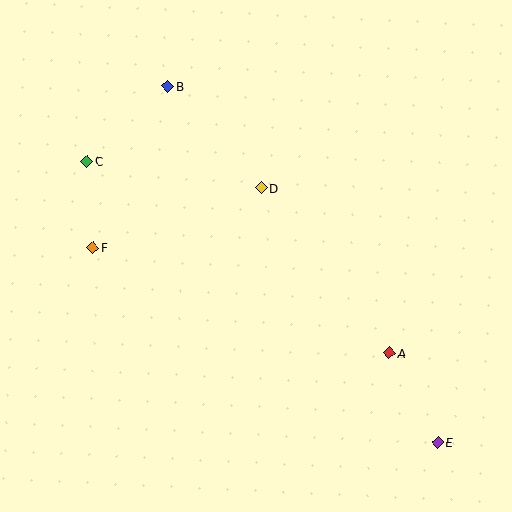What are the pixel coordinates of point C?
Point C is at (87, 161).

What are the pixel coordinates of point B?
Point B is at (167, 86).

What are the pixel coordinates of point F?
Point F is at (93, 247).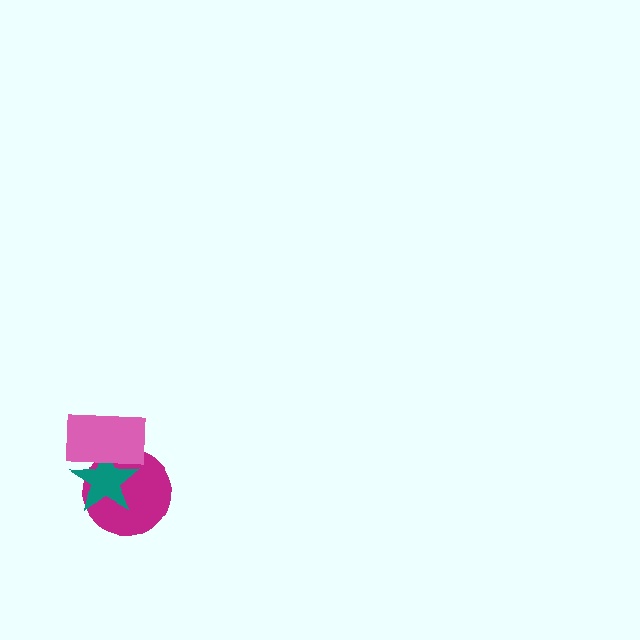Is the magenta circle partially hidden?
Yes, it is partially covered by another shape.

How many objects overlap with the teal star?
2 objects overlap with the teal star.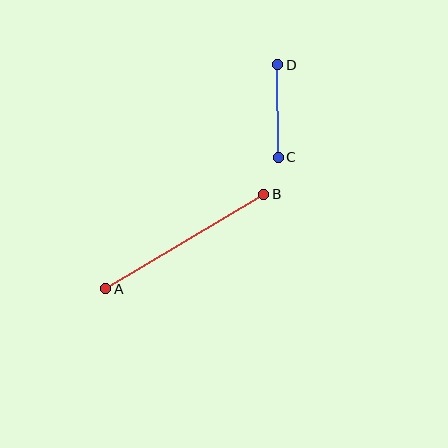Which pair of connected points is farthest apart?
Points A and B are farthest apart.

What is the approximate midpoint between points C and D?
The midpoint is at approximately (278, 111) pixels.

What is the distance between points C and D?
The distance is approximately 93 pixels.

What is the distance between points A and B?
The distance is approximately 184 pixels.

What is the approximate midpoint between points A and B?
The midpoint is at approximately (185, 242) pixels.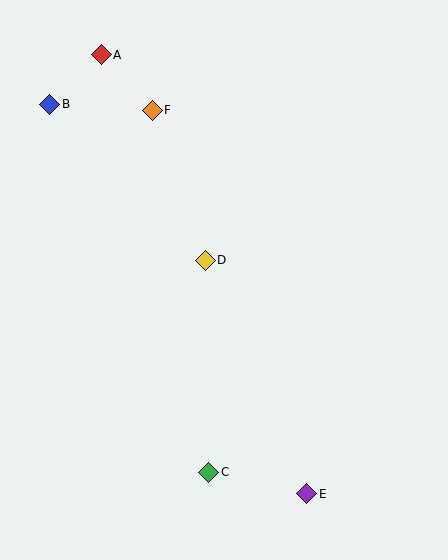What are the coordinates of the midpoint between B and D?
The midpoint between B and D is at (127, 182).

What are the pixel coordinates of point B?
Point B is at (50, 104).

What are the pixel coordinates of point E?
Point E is at (307, 494).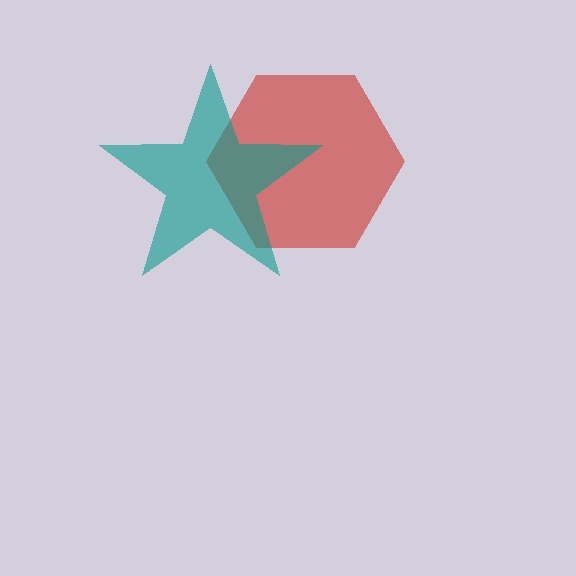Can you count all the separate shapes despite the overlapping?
Yes, there are 2 separate shapes.